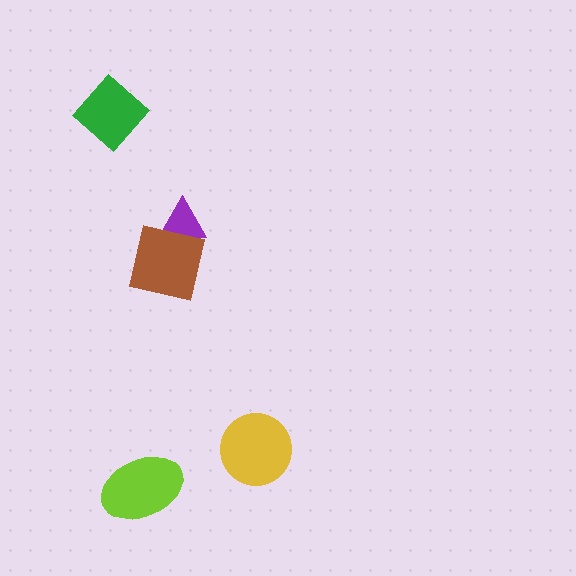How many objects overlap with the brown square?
1 object overlaps with the brown square.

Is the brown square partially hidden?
No, no other shape covers it.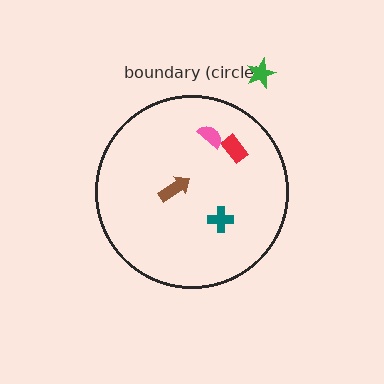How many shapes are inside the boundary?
4 inside, 1 outside.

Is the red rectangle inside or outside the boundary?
Inside.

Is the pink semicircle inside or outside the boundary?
Inside.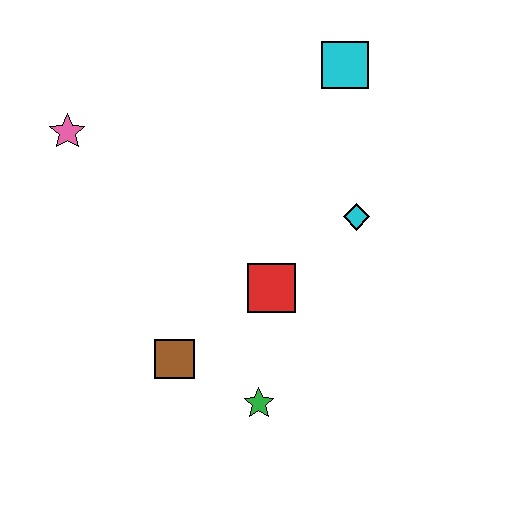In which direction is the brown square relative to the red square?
The brown square is to the left of the red square.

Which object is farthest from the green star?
The cyan square is farthest from the green star.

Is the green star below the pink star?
Yes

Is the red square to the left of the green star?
No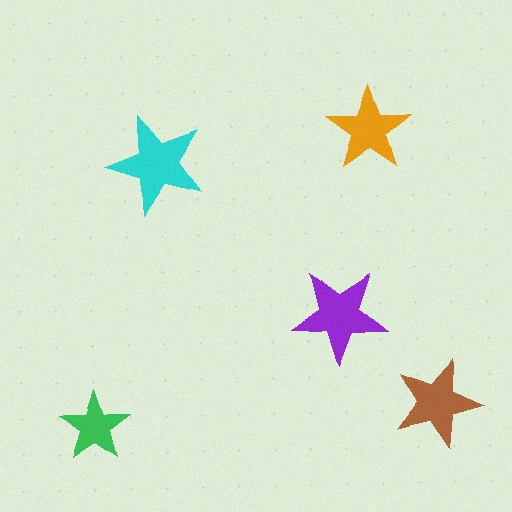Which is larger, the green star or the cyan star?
The cyan one.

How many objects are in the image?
There are 5 objects in the image.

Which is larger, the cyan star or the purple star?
The cyan one.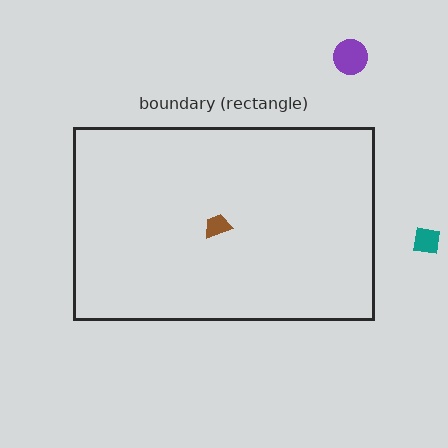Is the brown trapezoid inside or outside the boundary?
Inside.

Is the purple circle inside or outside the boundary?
Outside.